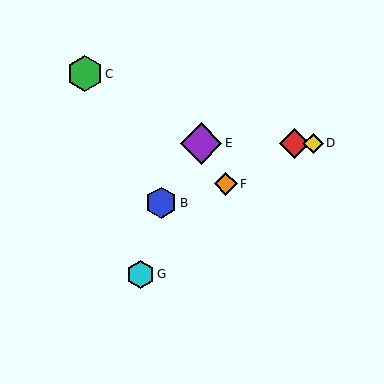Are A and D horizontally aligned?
Yes, both are at y≈143.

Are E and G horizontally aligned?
No, E is at y≈143 and G is at y≈275.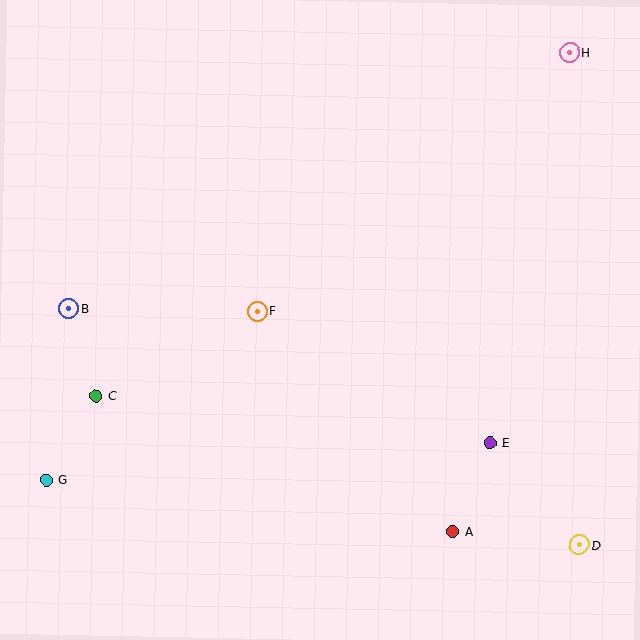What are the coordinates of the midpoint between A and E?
The midpoint between A and E is at (471, 487).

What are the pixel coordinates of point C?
Point C is at (96, 396).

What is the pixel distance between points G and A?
The distance between G and A is 410 pixels.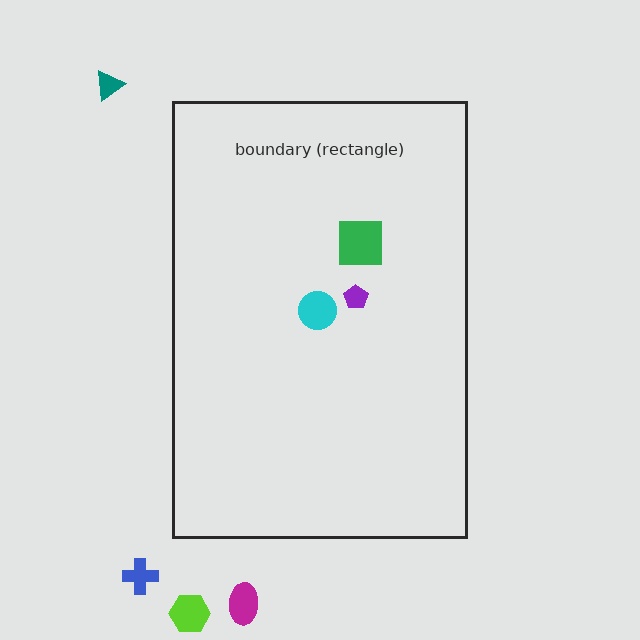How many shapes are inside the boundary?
3 inside, 4 outside.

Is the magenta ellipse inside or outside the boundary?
Outside.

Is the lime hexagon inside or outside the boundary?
Outside.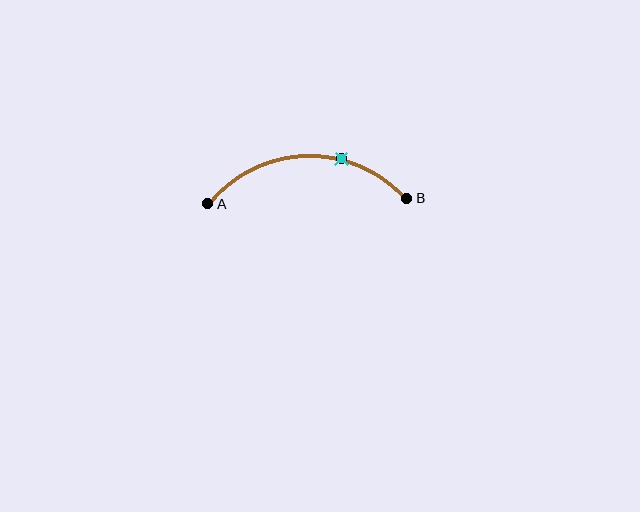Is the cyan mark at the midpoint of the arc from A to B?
No. The cyan mark lies on the arc but is closer to endpoint B. The arc midpoint would be at the point on the curve equidistant along the arc from both A and B.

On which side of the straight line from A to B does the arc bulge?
The arc bulges above the straight line connecting A and B.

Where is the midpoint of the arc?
The arc midpoint is the point on the curve farthest from the straight line joining A and B. It sits above that line.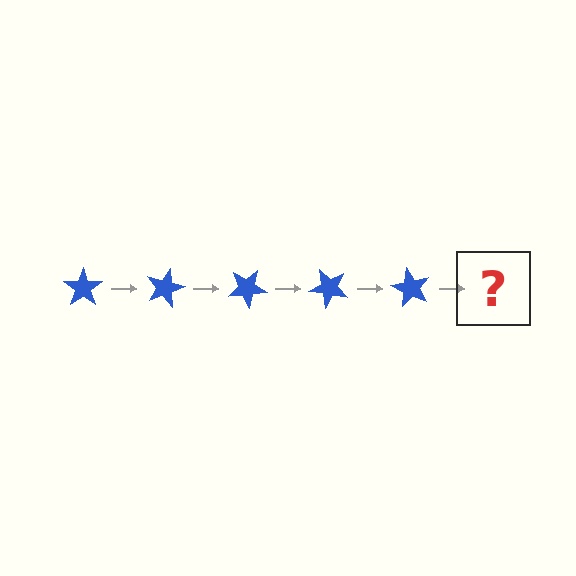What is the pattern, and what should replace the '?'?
The pattern is that the star rotates 15 degrees each step. The '?' should be a blue star rotated 75 degrees.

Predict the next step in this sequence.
The next step is a blue star rotated 75 degrees.